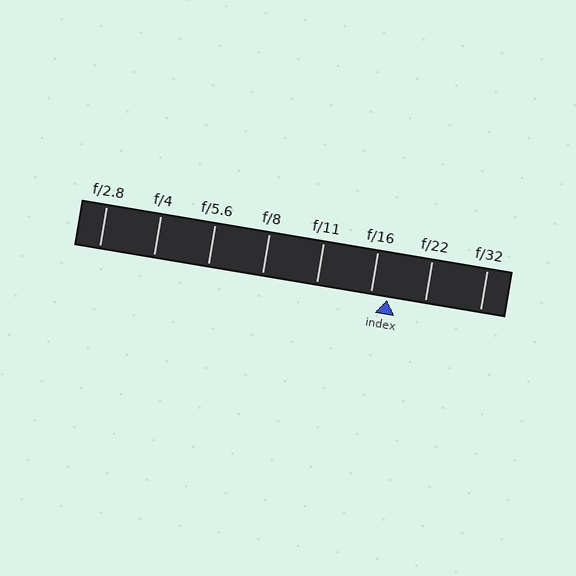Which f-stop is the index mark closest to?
The index mark is closest to f/16.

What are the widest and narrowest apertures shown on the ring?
The widest aperture shown is f/2.8 and the narrowest is f/32.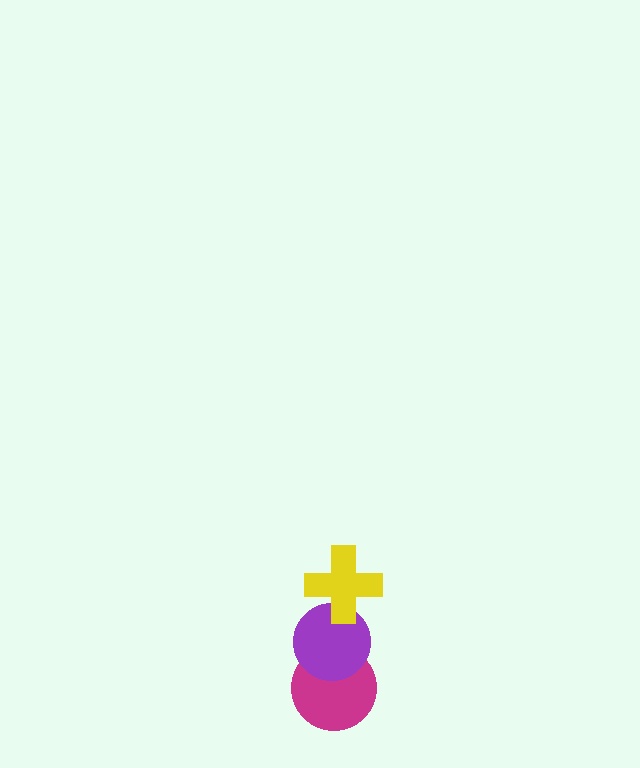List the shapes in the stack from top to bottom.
From top to bottom: the yellow cross, the purple circle, the magenta circle.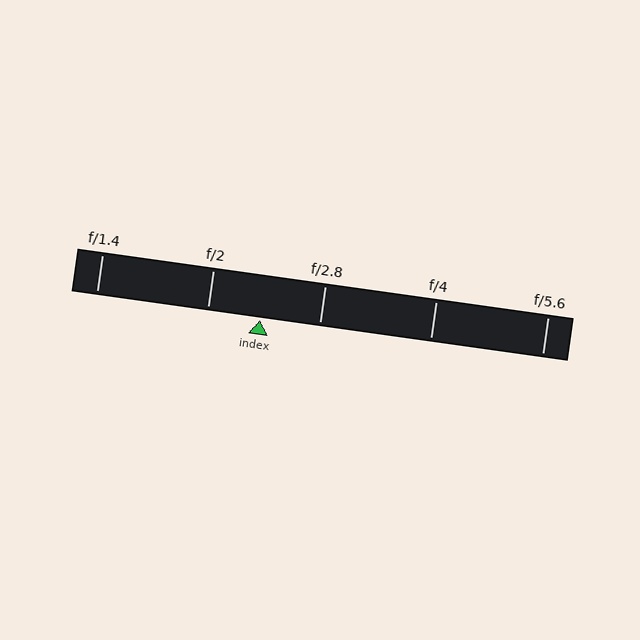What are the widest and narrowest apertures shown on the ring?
The widest aperture shown is f/1.4 and the narrowest is f/5.6.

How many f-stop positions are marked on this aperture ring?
There are 5 f-stop positions marked.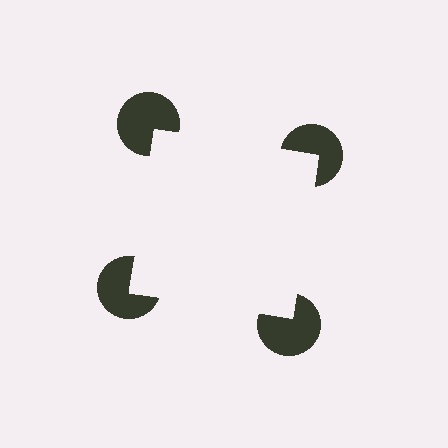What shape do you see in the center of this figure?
An illusory square — its edges are inferred from the aligned wedge cuts in the pac-man discs, not physically drawn.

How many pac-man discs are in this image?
There are 4 — one at each vertex of the illusory square.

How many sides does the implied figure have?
4 sides.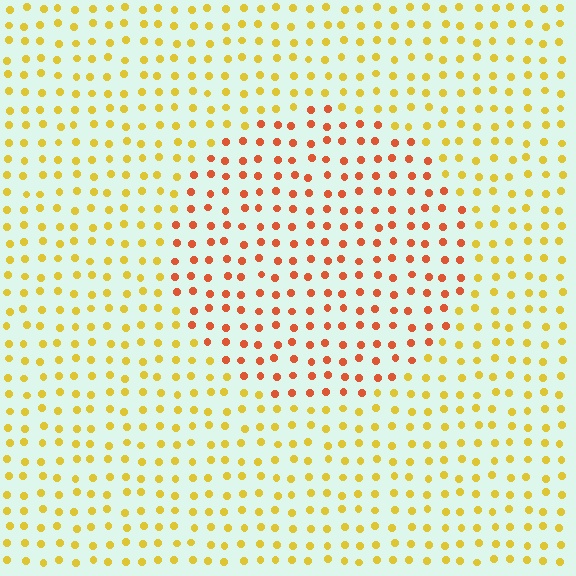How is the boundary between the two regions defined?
The boundary is defined purely by a slight shift in hue (about 39 degrees). Spacing, size, and orientation are identical on both sides.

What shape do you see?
I see a circle.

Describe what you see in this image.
The image is filled with small yellow elements in a uniform arrangement. A circle-shaped region is visible where the elements are tinted to a slightly different hue, forming a subtle color boundary.